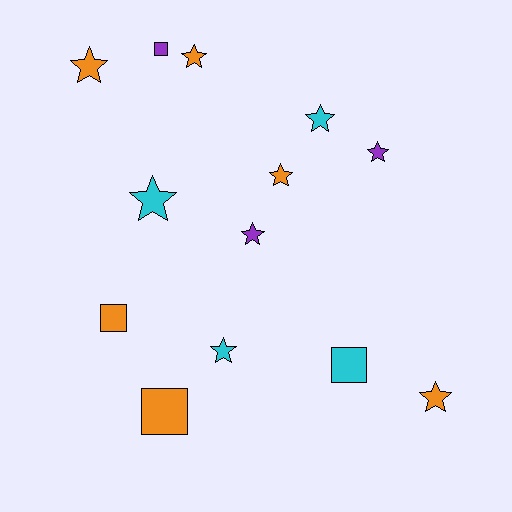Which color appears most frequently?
Orange, with 6 objects.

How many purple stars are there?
There are 2 purple stars.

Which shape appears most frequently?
Star, with 9 objects.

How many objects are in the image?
There are 13 objects.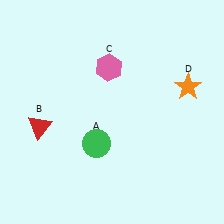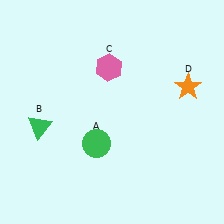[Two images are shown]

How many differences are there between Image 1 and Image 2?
There is 1 difference between the two images.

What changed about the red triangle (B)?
In Image 1, B is red. In Image 2, it changed to green.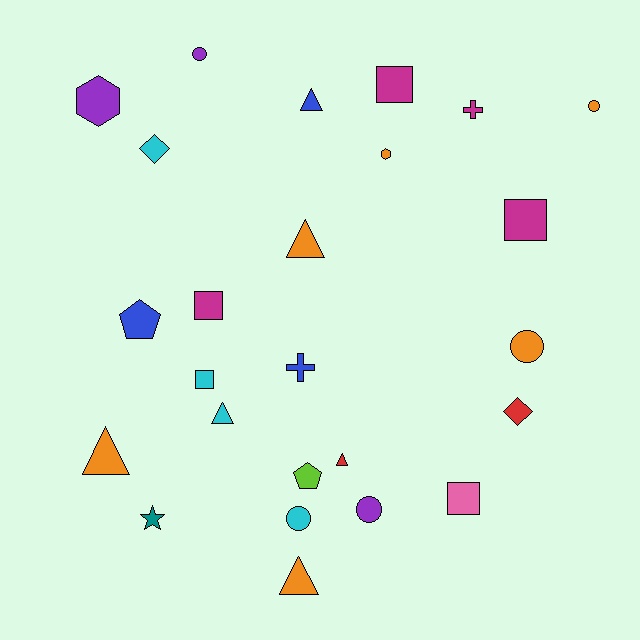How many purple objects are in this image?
There are 3 purple objects.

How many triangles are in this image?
There are 6 triangles.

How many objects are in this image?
There are 25 objects.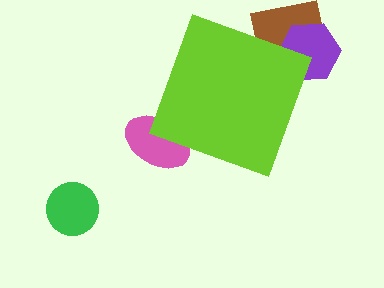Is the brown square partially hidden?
Yes, the brown square is partially hidden behind the lime diamond.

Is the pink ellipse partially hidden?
Yes, the pink ellipse is partially hidden behind the lime diamond.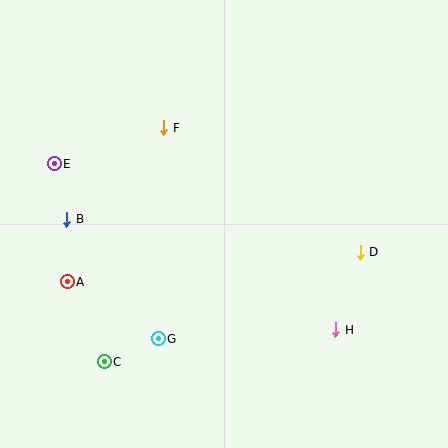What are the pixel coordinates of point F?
Point F is at (164, 128).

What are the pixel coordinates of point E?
Point E is at (54, 164).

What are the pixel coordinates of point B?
Point B is at (67, 219).